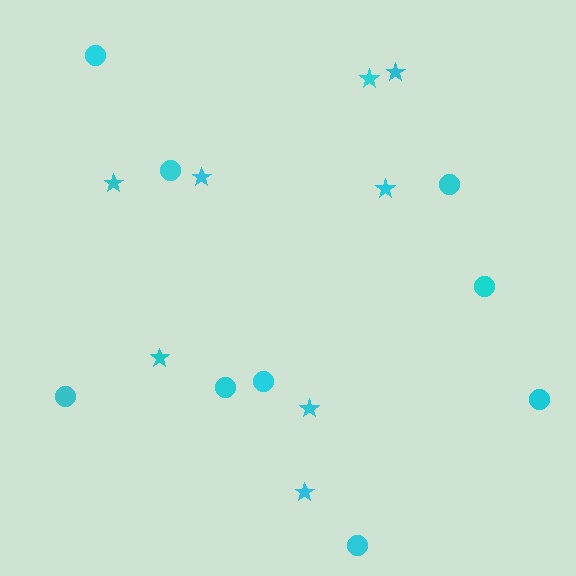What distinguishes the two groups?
There are 2 groups: one group of circles (9) and one group of stars (8).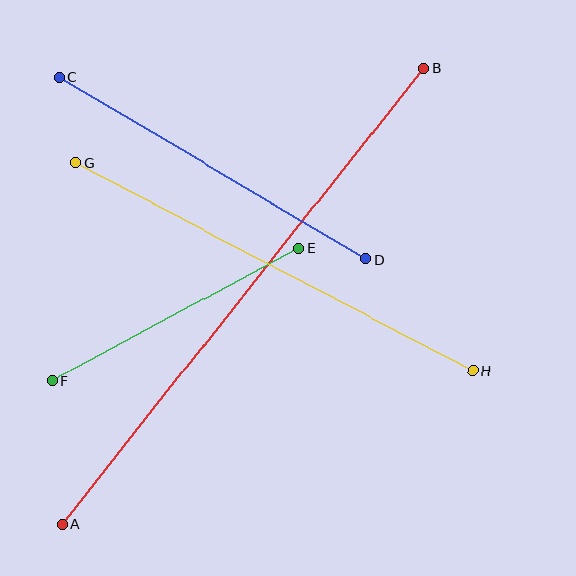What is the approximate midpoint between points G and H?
The midpoint is at approximately (274, 267) pixels.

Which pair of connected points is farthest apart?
Points A and B are farthest apart.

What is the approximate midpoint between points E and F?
The midpoint is at approximately (176, 314) pixels.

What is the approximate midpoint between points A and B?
The midpoint is at approximately (243, 296) pixels.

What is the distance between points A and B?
The distance is approximately 582 pixels.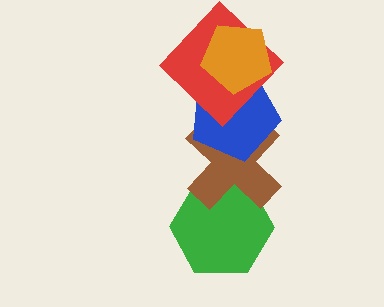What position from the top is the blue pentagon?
The blue pentagon is 3rd from the top.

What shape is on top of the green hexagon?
The brown cross is on top of the green hexagon.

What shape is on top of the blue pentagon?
The red diamond is on top of the blue pentagon.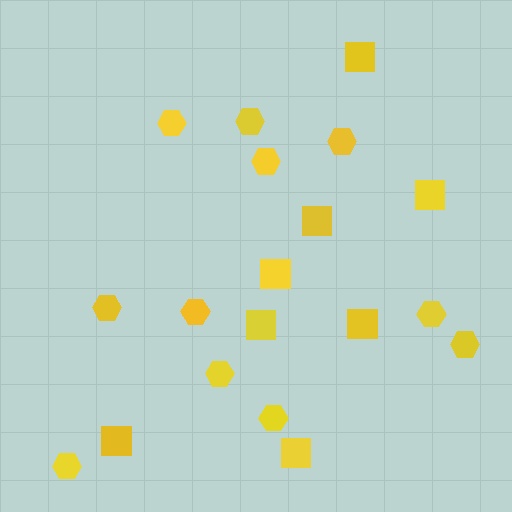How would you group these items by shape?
There are 2 groups: one group of hexagons (11) and one group of squares (8).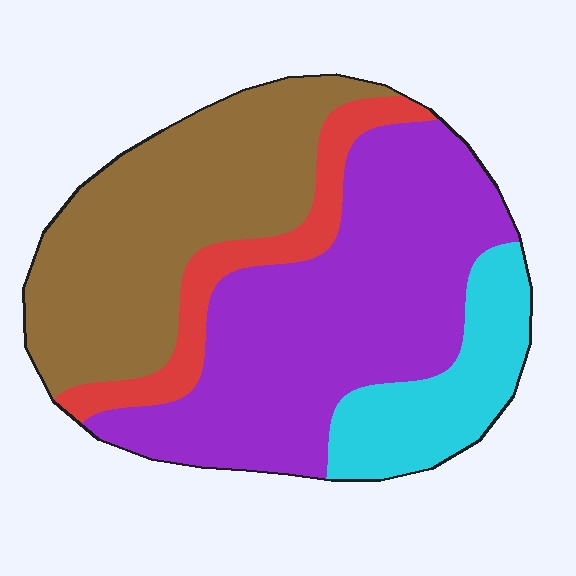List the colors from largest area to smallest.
From largest to smallest: purple, brown, cyan, red.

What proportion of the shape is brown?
Brown takes up about one third (1/3) of the shape.